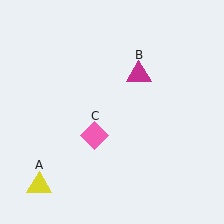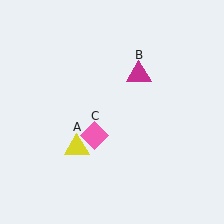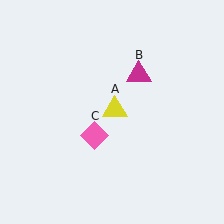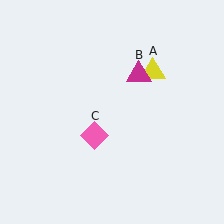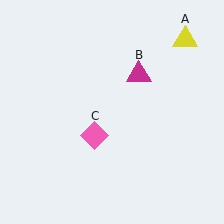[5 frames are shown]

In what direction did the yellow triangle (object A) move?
The yellow triangle (object A) moved up and to the right.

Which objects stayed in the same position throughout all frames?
Magenta triangle (object B) and pink diamond (object C) remained stationary.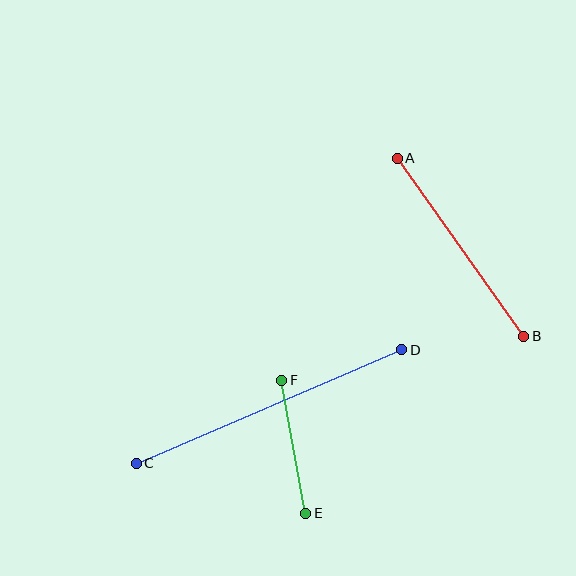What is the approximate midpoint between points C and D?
The midpoint is at approximately (269, 406) pixels.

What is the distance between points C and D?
The distance is approximately 289 pixels.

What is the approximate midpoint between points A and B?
The midpoint is at approximately (461, 247) pixels.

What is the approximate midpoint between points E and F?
The midpoint is at approximately (294, 447) pixels.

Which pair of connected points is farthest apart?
Points C and D are farthest apart.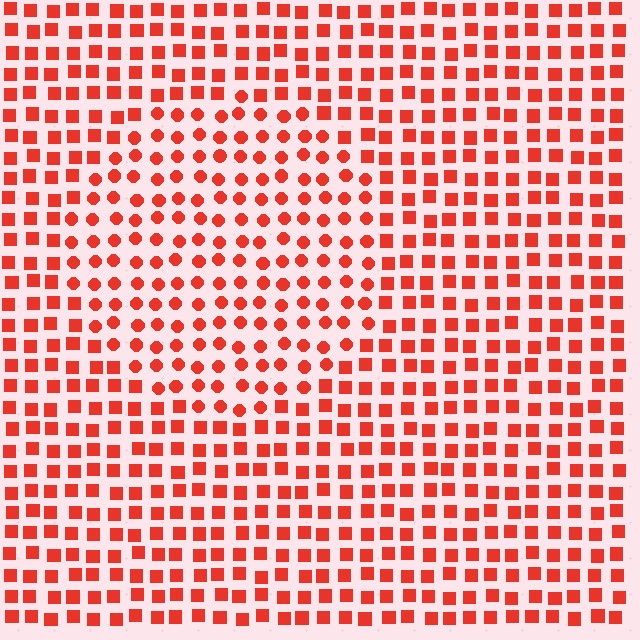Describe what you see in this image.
The image is filled with small red elements arranged in a uniform grid. A circle-shaped region contains circles, while the surrounding area contains squares. The boundary is defined purely by the change in element shape.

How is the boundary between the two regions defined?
The boundary is defined by a change in element shape: circles inside vs. squares outside. All elements share the same color and spacing.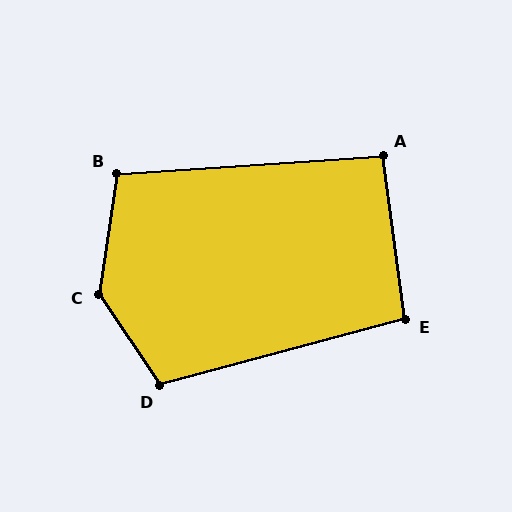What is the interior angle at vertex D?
Approximately 108 degrees (obtuse).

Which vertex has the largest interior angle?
C, at approximately 138 degrees.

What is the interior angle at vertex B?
Approximately 102 degrees (obtuse).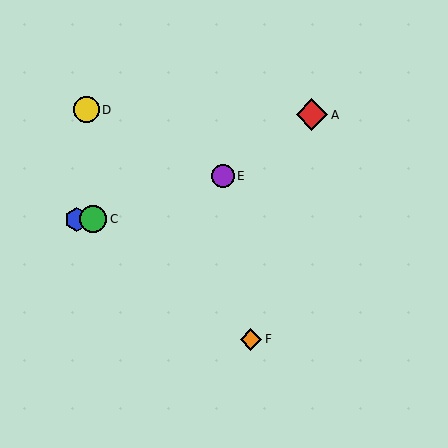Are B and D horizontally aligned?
No, B is at y≈219 and D is at y≈110.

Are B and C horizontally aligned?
Yes, both are at y≈219.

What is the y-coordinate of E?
Object E is at y≈176.